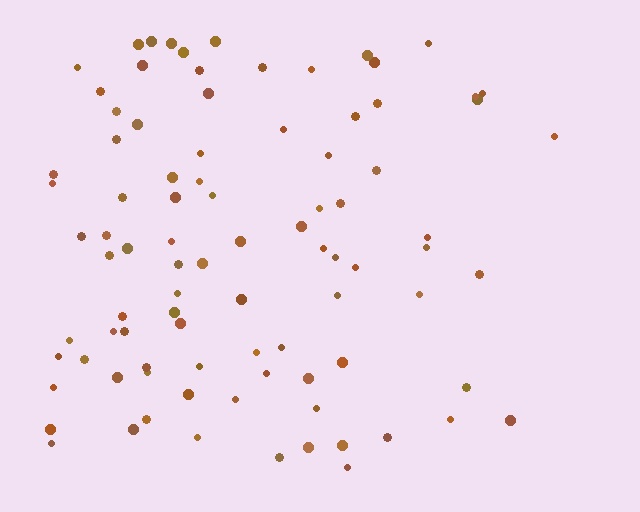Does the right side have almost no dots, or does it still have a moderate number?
Still a moderate number, just noticeably fewer than the left.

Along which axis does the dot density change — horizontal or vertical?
Horizontal.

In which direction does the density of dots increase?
From right to left, with the left side densest.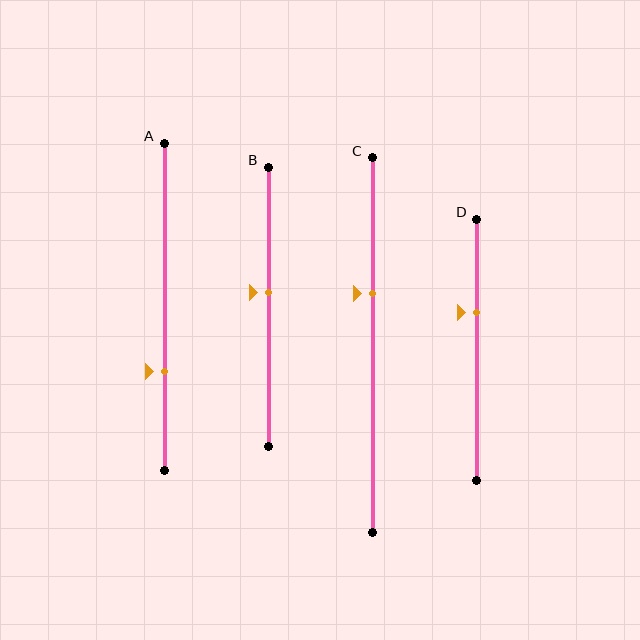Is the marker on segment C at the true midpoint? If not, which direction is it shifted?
No, the marker on segment C is shifted upward by about 14% of the segment length.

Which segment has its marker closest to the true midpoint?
Segment B has its marker closest to the true midpoint.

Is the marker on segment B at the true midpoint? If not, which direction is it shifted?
No, the marker on segment B is shifted upward by about 5% of the segment length.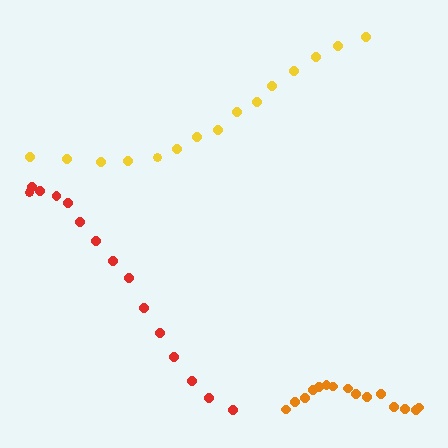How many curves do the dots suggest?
There are 3 distinct paths.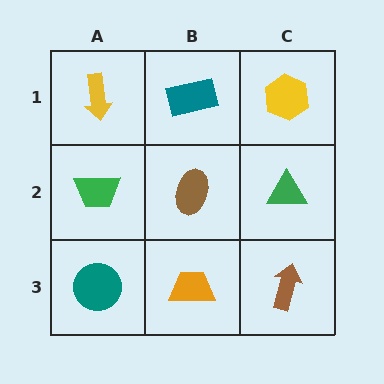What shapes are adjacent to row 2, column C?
A yellow hexagon (row 1, column C), a brown arrow (row 3, column C), a brown ellipse (row 2, column B).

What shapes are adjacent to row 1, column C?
A green triangle (row 2, column C), a teal rectangle (row 1, column B).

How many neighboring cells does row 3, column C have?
2.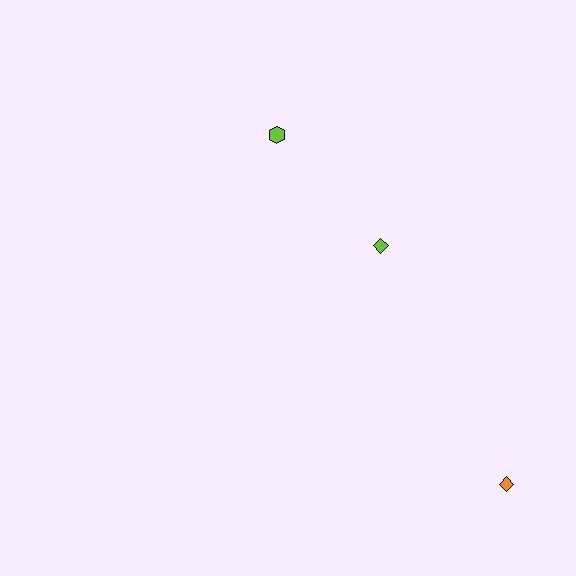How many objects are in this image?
There are 3 objects.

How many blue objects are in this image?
There are no blue objects.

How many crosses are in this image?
There are no crosses.